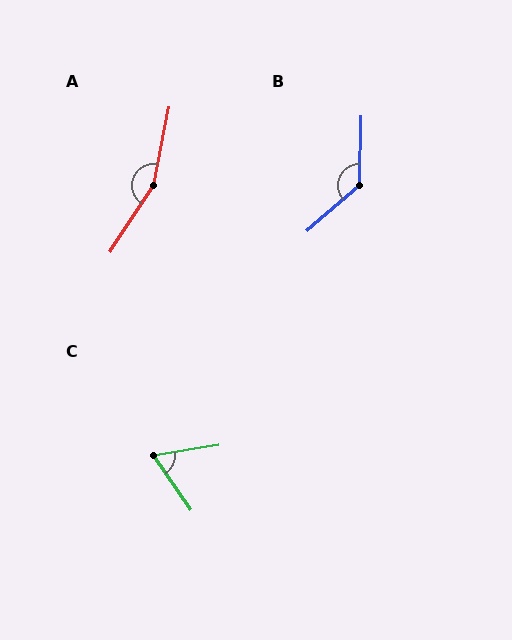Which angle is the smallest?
C, at approximately 65 degrees.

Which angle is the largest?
A, at approximately 158 degrees.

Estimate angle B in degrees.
Approximately 132 degrees.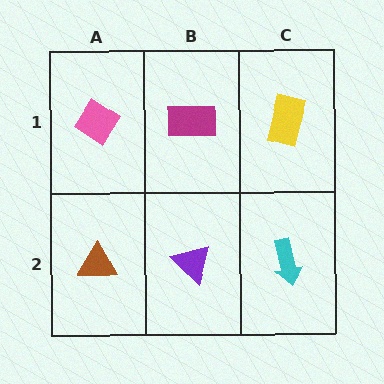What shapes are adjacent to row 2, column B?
A magenta rectangle (row 1, column B), a brown triangle (row 2, column A), a cyan arrow (row 2, column C).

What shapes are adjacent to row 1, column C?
A cyan arrow (row 2, column C), a magenta rectangle (row 1, column B).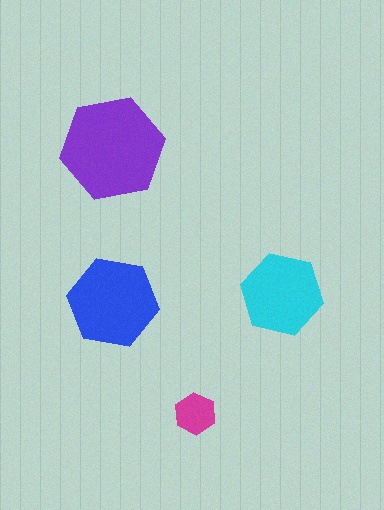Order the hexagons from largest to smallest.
the purple one, the blue one, the cyan one, the magenta one.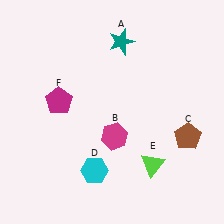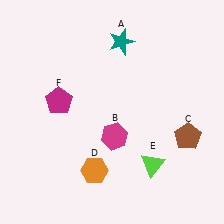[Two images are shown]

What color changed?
The hexagon (D) changed from cyan in Image 1 to orange in Image 2.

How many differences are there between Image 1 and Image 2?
There is 1 difference between the two images.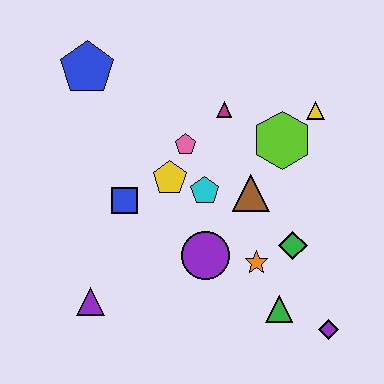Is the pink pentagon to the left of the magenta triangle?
Yes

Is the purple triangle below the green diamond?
Yes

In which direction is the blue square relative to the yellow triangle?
The blue square is to the left of the yellow triangle.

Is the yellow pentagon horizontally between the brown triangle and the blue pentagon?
Yes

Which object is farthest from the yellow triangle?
The purple triangle is farthest from the yellow triangle.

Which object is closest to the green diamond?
The orange star is closest to the green diamond.